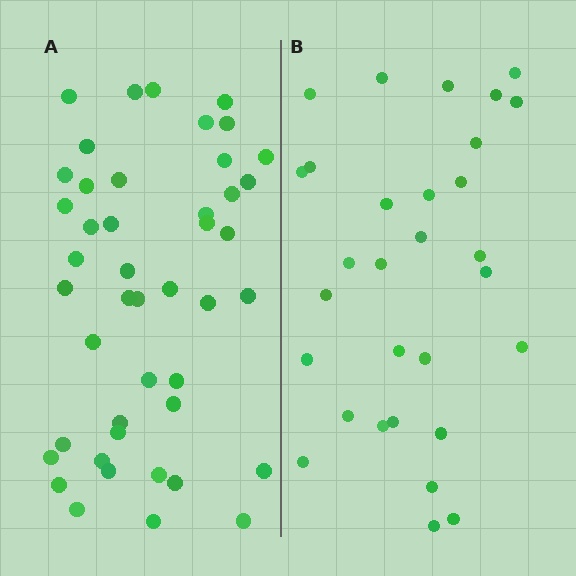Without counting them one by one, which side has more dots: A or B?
Region A (the left region) has more dots.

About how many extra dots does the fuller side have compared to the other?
Region A has approximately 15 more dots than region B.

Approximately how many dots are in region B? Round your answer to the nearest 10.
About 30 dots.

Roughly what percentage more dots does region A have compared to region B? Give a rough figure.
About 50% more.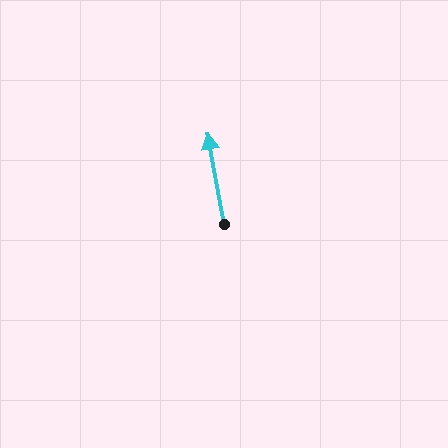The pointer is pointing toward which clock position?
Roughly 12 o'clock.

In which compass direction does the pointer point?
North.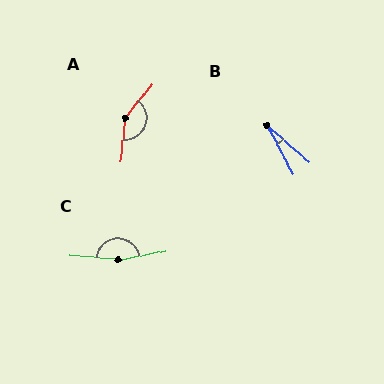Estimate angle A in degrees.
Approximately 147 degrees.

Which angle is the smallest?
B, at approximately 20 degrees.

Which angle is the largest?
C, at approximately 166 degrees.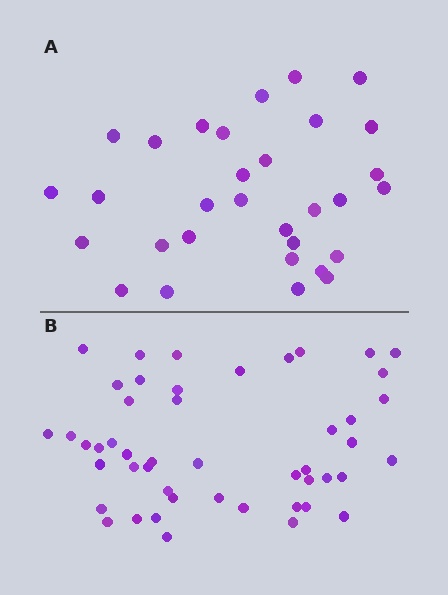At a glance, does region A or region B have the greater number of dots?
Region B (the bottom region) has more dots.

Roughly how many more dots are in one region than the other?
Region B has approximately 15 more dots than region A.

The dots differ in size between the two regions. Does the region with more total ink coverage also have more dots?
No. Region A has more total ink coverage because its dots are larger, but region B actually contains more individual dots. Total area can be misleading — the number of items is what matters here.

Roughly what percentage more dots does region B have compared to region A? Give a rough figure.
About 55% more.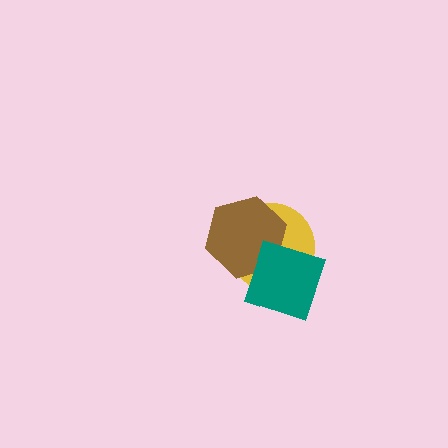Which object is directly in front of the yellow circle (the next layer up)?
The brown hexagon is directly in front of the yellow circle.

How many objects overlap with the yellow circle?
2 objects overlap with the yellow circle.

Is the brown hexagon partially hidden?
Yes, it is partially covered by another shape.